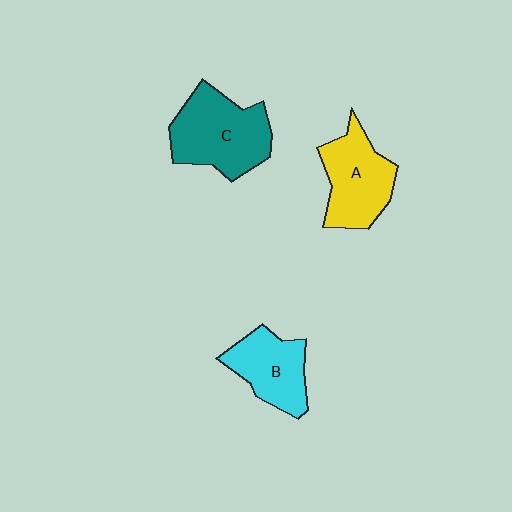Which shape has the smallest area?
Shape B (cyan).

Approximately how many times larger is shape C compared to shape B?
Approximately 1.4 times.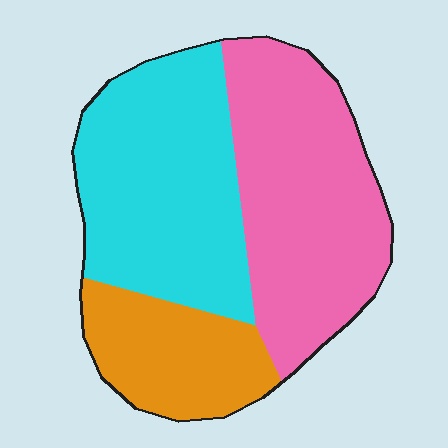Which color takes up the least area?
Orange, at roughly 20%.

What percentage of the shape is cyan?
Cyan covers roughly 40% of the shape.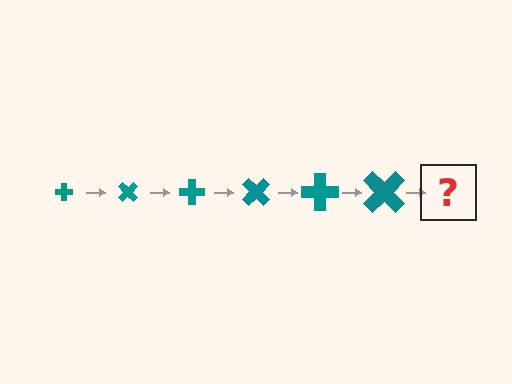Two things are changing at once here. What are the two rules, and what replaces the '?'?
The two rules are that the cross grows larger each step and it rotates 45 degrees each step. The '?' should be a cross, larger than the previous one and rotated 270 degrees from the start.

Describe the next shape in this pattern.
It should be a cross, larger than the previous one and rotated 270 degrees from the start.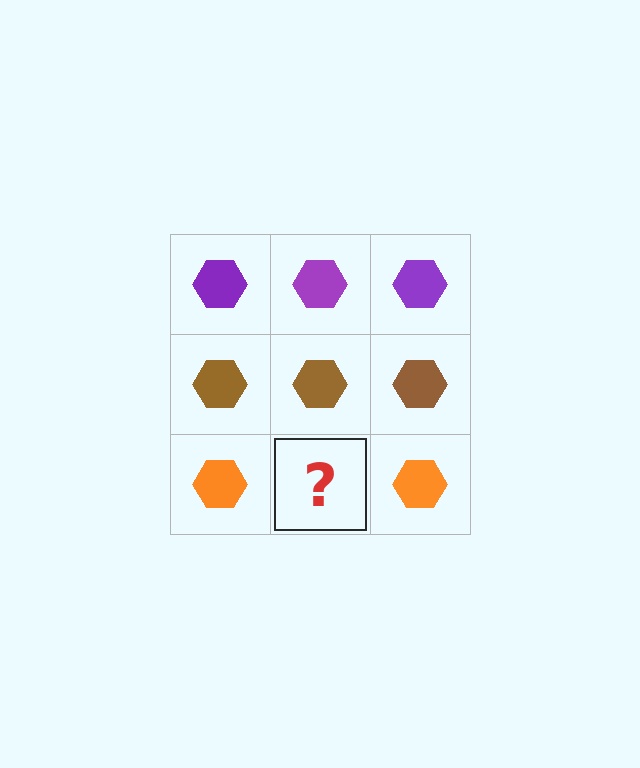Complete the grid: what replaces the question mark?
The question mark should be replaced with an orange hexagon.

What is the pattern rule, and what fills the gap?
The rule is that each row has a consistent color. The gap should be filled with an orange hexagon.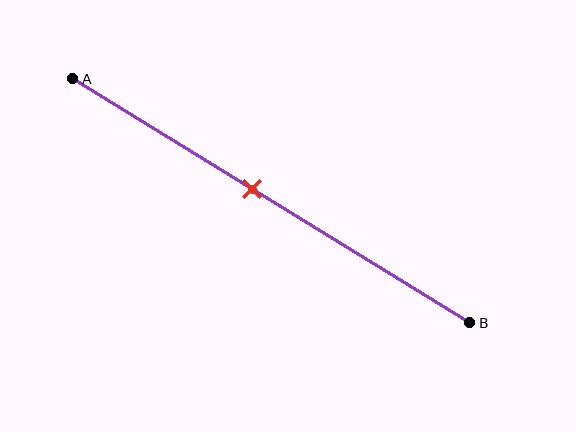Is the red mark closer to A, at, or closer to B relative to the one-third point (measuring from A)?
The red mark is closer to point B than the one-third point of segment AB.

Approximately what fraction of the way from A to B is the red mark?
The red mark is approximately 45% of the way from A to B.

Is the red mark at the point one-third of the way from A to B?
No, the mark is at about 45% from A, not at the 33% one-third point.